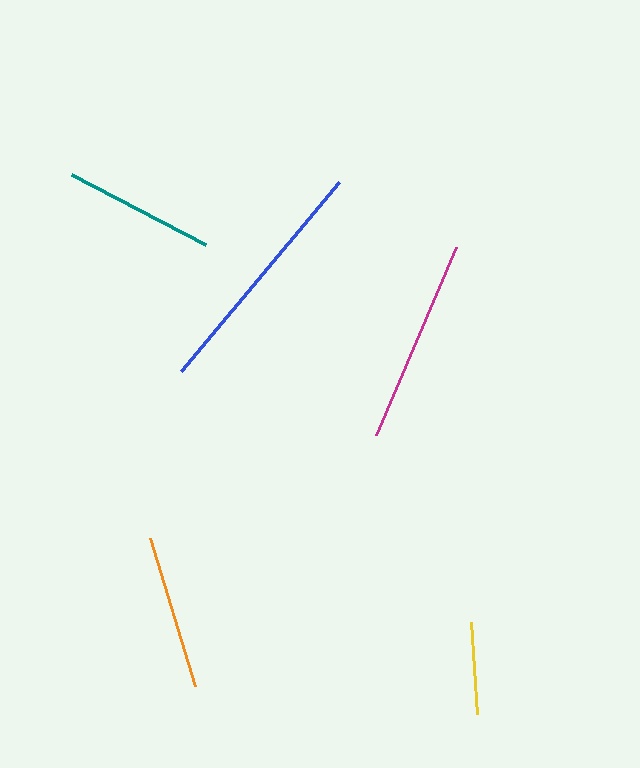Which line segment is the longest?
The blue line is the longest at approximately 247 pixels.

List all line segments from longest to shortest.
From longest to shortest: blue, magenta, orange, teal, yellow.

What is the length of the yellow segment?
The yellow segment is approximately 92 pixels long.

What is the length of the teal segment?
The teal segment is approximately 151 pixels long.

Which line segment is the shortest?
The yellow line is the shortest at approximately 92 pixels.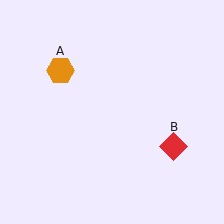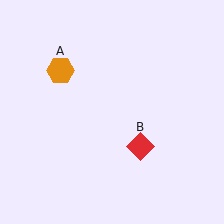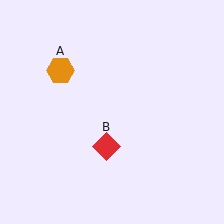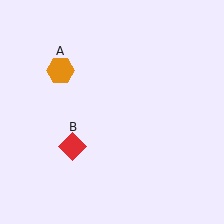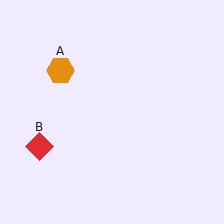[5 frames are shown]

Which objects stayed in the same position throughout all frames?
Orange hexagon (object A) remained stationary.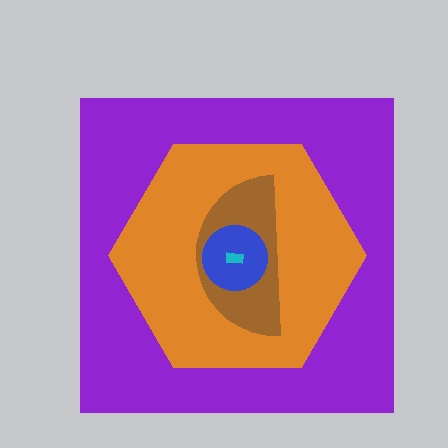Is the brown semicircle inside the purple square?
Yes.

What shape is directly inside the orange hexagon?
The brown semicircle.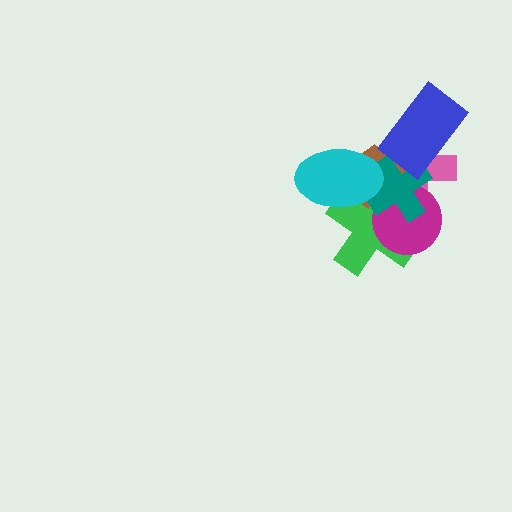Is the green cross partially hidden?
Yes, it is partially covered by another shape.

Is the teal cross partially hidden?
Yes, it is partially covered by another shape.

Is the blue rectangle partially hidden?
No, no other shape covers it.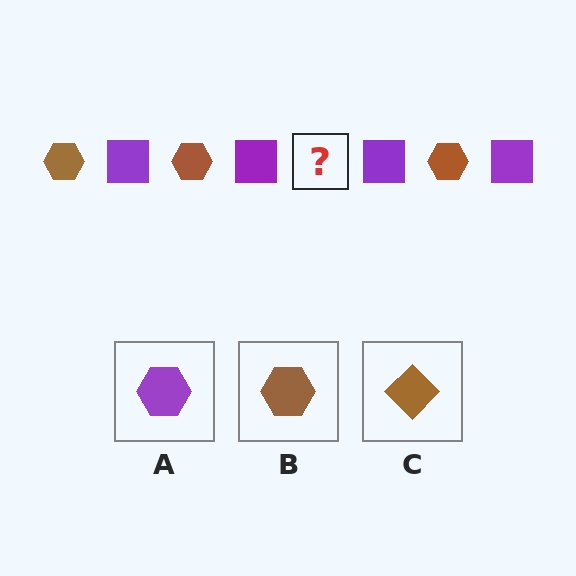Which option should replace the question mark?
Option B.